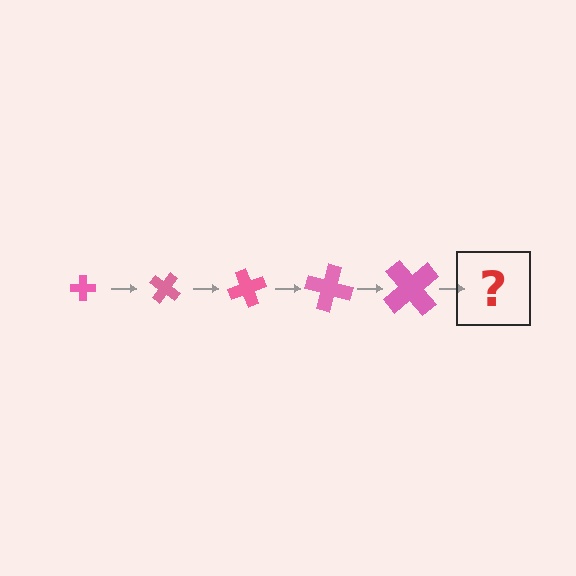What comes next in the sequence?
The next element should be a cross, larger than the previous one and rotated 175 degrees from the start.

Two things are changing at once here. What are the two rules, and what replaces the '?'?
The two rules are that the cross grows larger each step and it rotates 35 degrees each step. The '?' should be a cross, larger than the previous one and rotated 175 degrees from the start.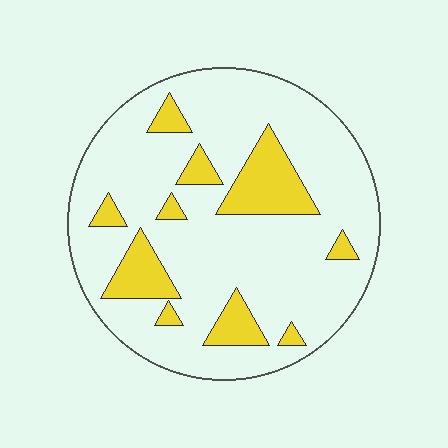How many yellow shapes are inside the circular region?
10.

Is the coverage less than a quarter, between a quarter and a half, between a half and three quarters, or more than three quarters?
Less than a quarter.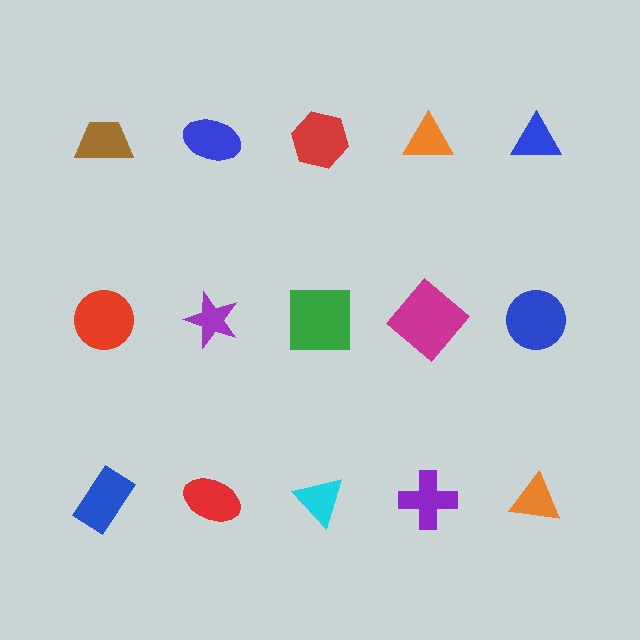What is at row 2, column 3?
A green square.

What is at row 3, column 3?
A cyan triangle.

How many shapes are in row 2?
5 shapes.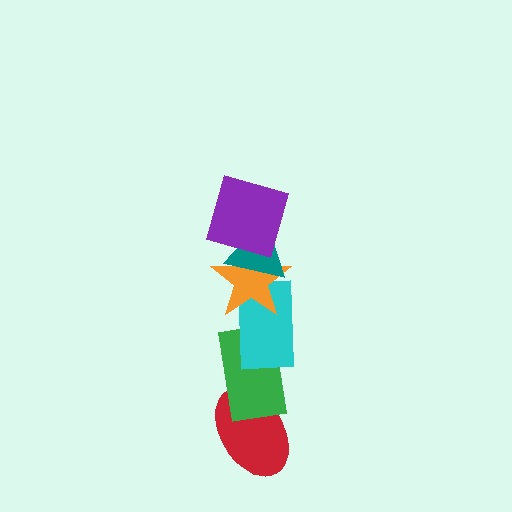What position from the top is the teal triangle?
The teal triangle is 2nd from the top.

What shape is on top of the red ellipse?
The green rectangle is on top of the red ellipse.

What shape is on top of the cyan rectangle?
The orange star is on top of the cyan rectangle.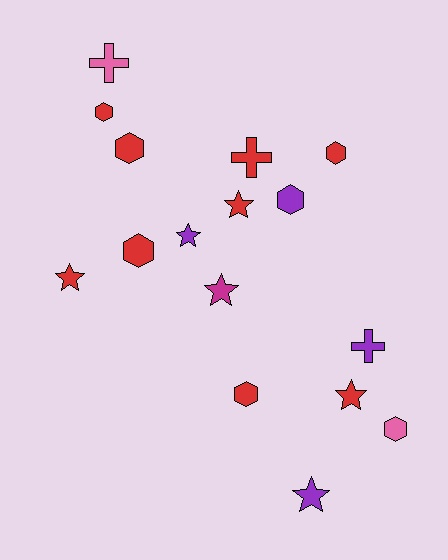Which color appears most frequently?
Red, with 9 objects.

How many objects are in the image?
There are 16 objects.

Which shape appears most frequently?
Hexagon, with 7 objects.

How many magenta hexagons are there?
There are no magenta hexagons.